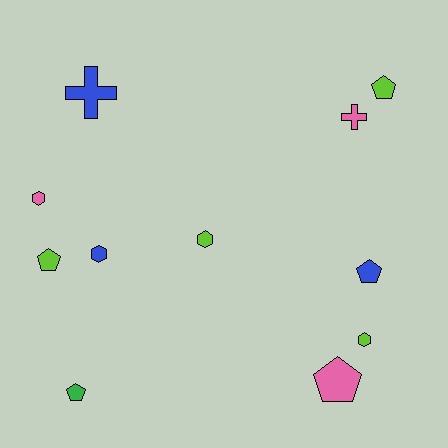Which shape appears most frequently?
Pentagon, with 5 objects.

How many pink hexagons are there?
There is 1 pink hexagon.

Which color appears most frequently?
Lime, with 4 objects.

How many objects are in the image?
There are 11 objects.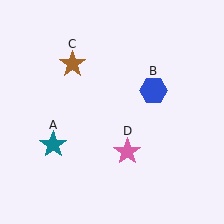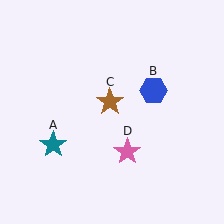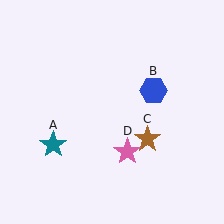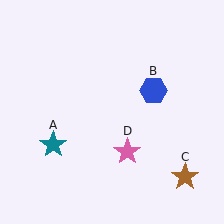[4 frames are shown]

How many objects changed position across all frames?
1 object changed position: brown star (object C).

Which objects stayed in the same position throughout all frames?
Teal star (object A) and blue hexagon (object B) and pink star (object D) remained stationary.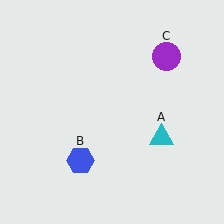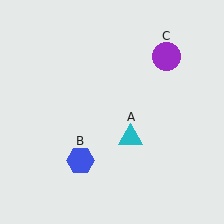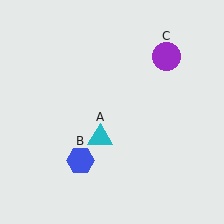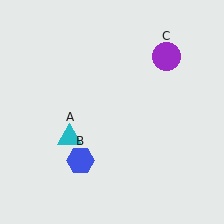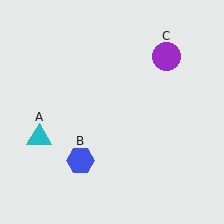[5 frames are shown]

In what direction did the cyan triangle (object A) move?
The cyan triangle (object A) moved left.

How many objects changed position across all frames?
1 object changed position: cyan triangle (object A).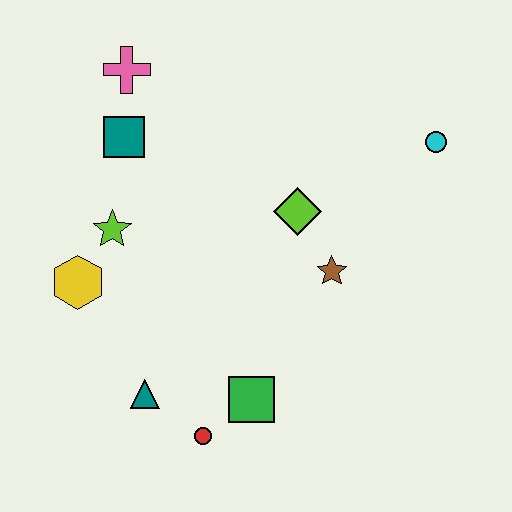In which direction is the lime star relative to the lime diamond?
The lime star is to the left of the lime diamond.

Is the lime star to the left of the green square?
Yes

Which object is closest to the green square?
The red circle is closest to the green square.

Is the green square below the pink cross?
Yes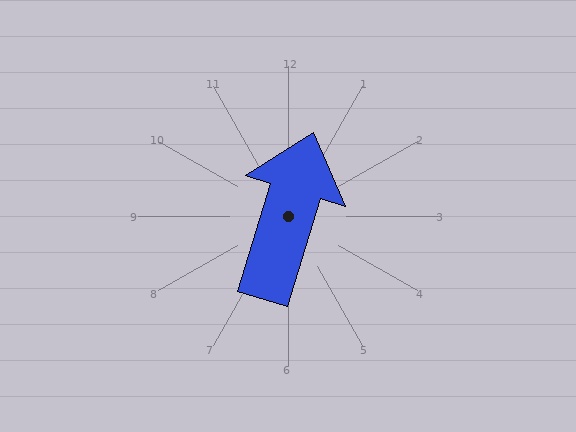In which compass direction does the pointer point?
North.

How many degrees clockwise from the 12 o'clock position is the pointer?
Approximately 17 degrees.